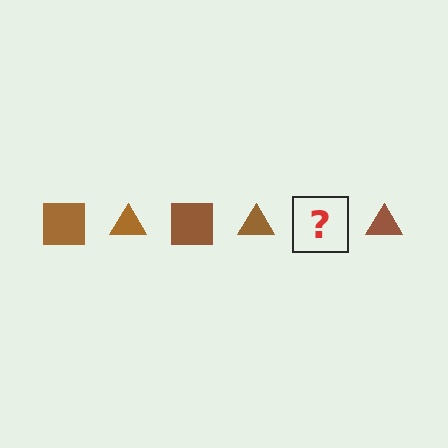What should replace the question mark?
The question mark should be replaced with a brown square.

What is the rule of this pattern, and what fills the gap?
The rule is that the pattern cycles through square, triangle shapes in brown. The gap should be filled with a brown square.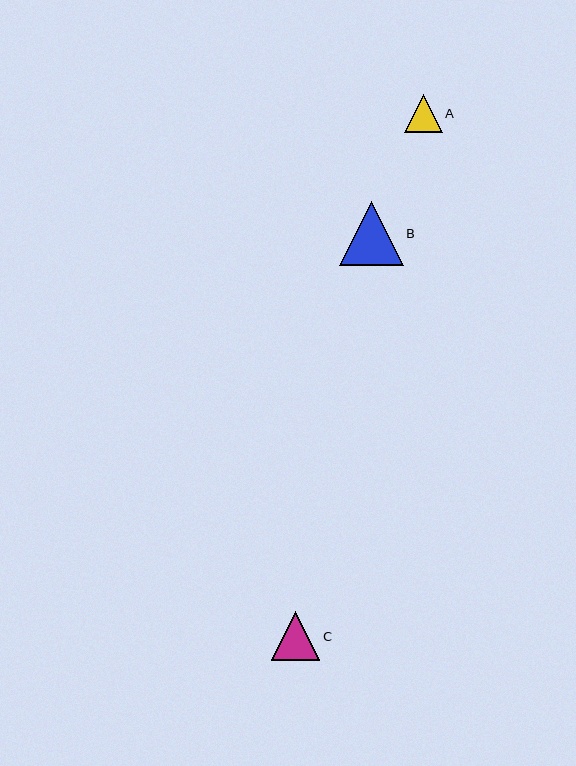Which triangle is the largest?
Triangle B is the largest with a size of approximately 64 pixels.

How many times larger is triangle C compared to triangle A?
Triangle C is approximately 1.3 times the size of triangle A.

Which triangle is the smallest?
Triangle A is the smallest with a size of approximately 38 pixels.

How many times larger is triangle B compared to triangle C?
Triangle B is approximately 1.3 times the size of triangle C.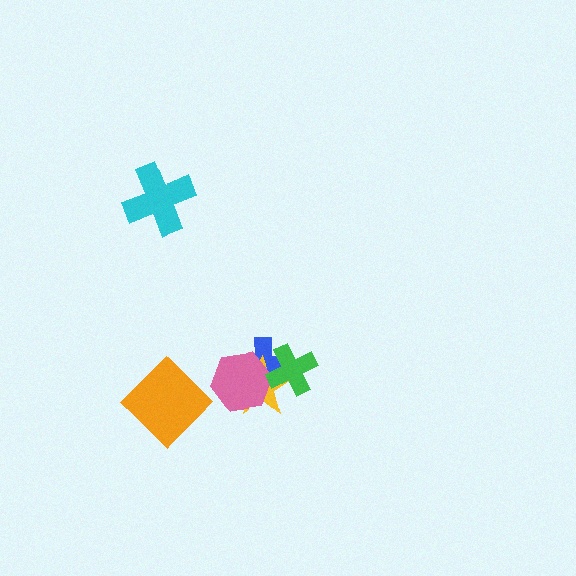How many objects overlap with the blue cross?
3 objects overlap with the blue cross.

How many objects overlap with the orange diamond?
0 objects overlap with the orange diamond.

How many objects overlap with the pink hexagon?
3 objects overlap with the pink hexagon.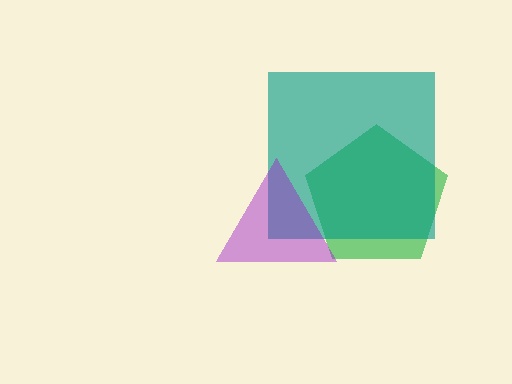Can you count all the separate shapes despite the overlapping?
Yes, there are 3 separate shapes.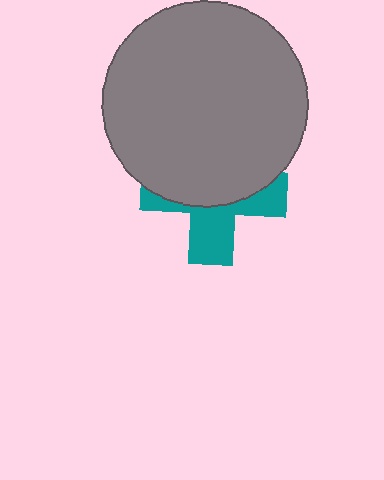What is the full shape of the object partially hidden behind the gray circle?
The partially hidden object is a teal cross.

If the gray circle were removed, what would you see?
You would see the complete teal cross.